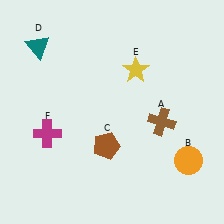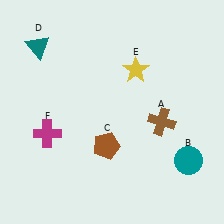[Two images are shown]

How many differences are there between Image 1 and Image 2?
There is 1 difference between the two images.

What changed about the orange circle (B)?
In Image 1, B is orange. In Image 2, it changed to teal.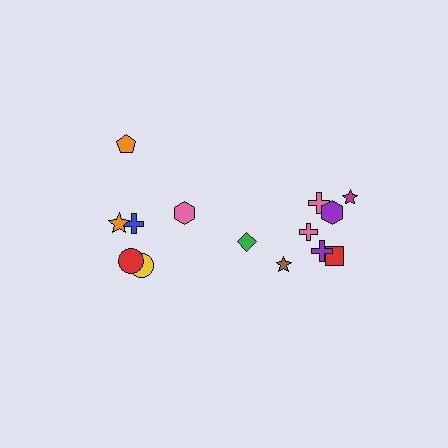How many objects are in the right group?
There are 8 objects.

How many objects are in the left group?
There are 6 objects.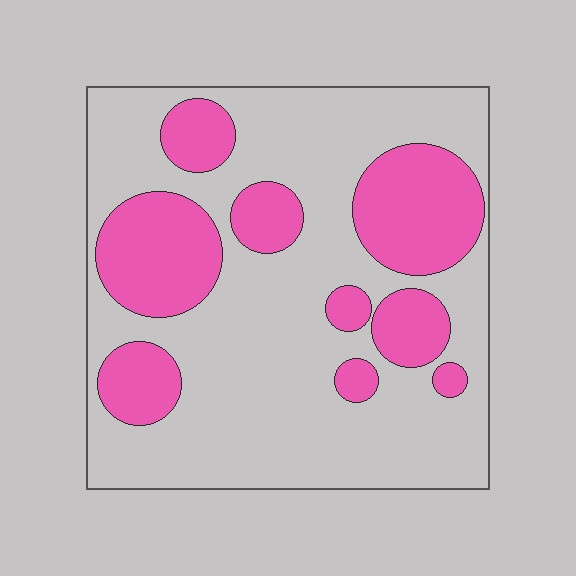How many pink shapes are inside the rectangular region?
9.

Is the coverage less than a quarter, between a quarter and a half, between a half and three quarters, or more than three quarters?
Between a quarter and a half.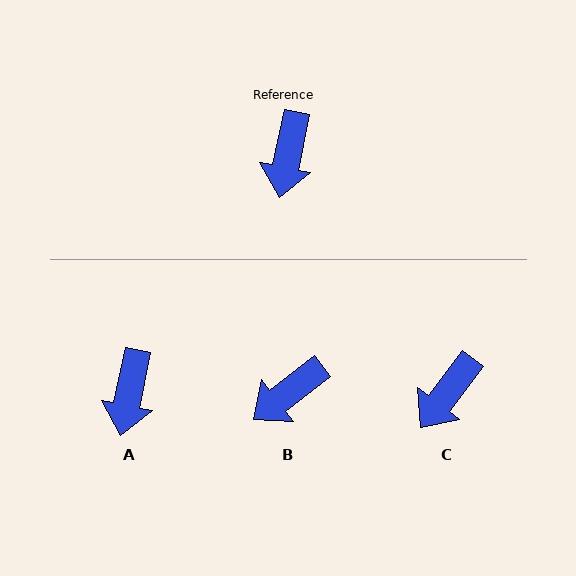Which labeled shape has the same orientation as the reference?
A.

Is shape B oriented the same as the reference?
No, it is off by about 41 degrees.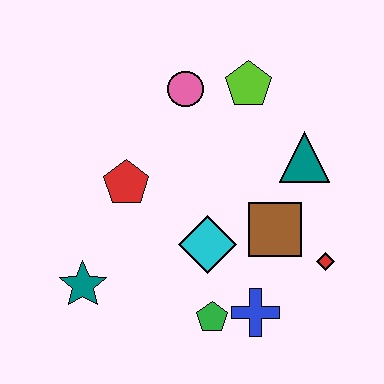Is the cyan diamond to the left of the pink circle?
No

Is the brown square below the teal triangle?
Yes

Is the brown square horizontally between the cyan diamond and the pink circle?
No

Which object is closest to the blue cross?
The green pentagon is closest to the blue cross.